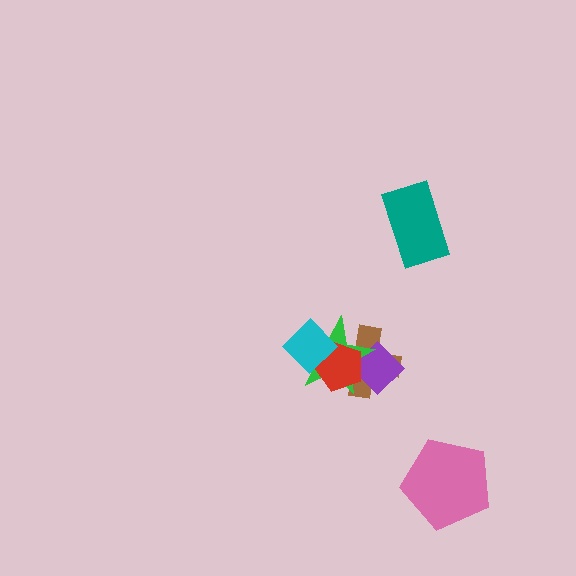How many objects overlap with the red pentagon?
4 objects overlap with the red pentagon.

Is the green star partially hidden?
Yes, it is partially covered by another shape.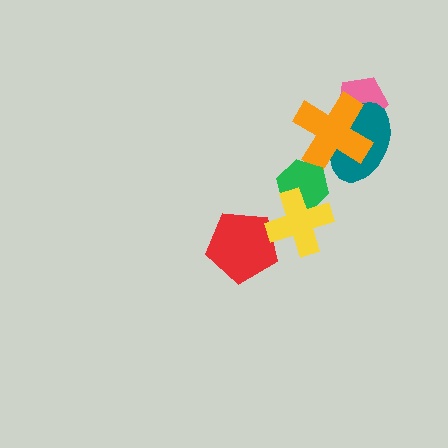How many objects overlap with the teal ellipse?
2 objects overlap with the teal ellipse.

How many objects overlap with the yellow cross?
2 objects overlap with the yellow cross.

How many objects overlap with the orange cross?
2 objects overlap with the orange cross.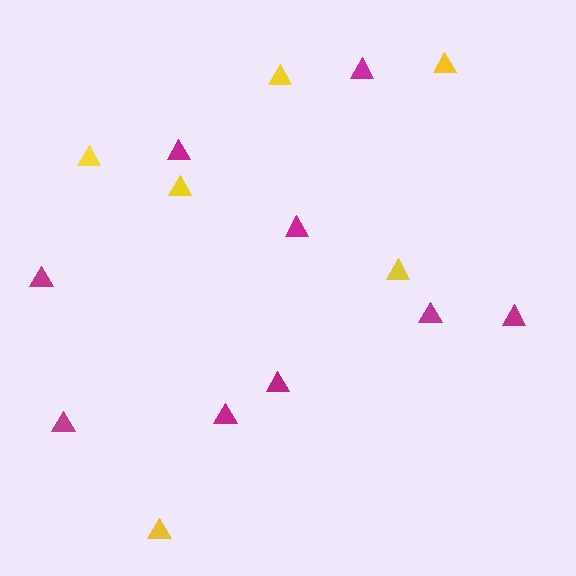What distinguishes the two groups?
There are 2 groups: one group of yellow triangles (6) and one group of magenta triangles (9).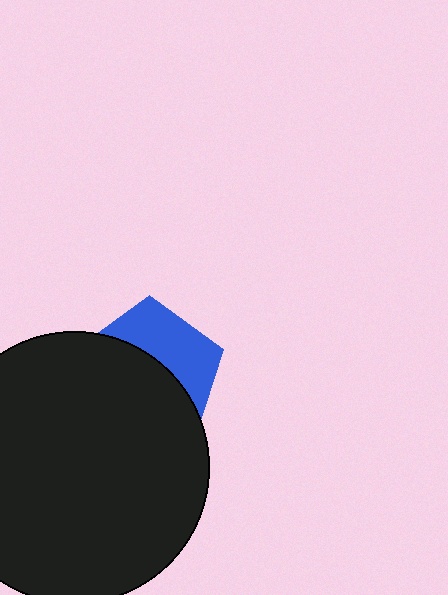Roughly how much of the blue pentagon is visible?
A small part of it is visible (roughly 40%).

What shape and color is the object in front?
The object in front is a black circle.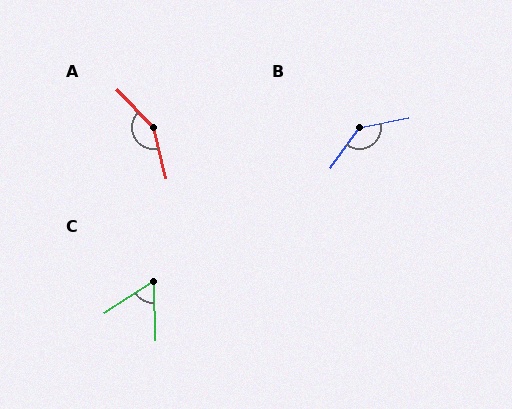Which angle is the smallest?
C, at approximately 59 degrees.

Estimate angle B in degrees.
Approximately 137 degrees.